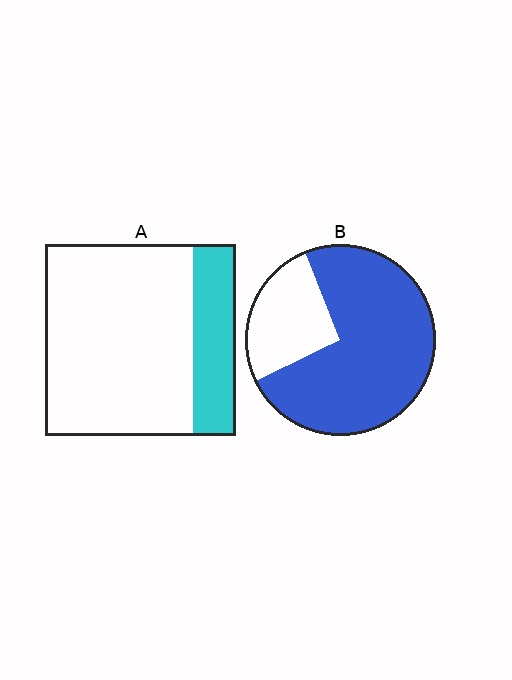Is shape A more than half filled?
No.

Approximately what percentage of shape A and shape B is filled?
A is approximately 25% and B is approximately 75%.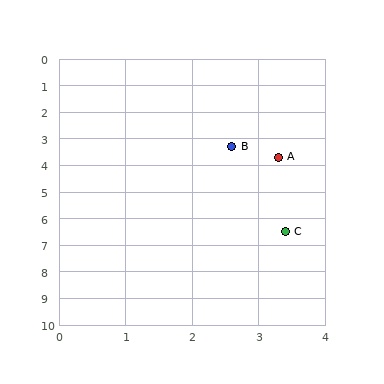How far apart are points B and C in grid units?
Points B and C are about 3.3 grid units apart.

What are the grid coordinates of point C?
Point C is at approximately (3.4, 6.5).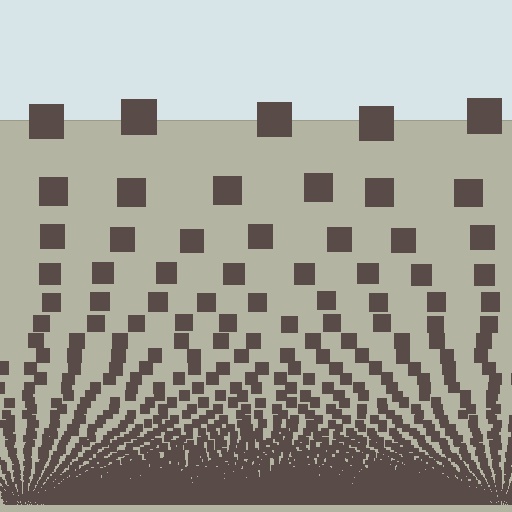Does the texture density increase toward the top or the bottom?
Density increases toward the bottom.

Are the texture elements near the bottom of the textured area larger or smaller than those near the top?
Smaller. The gradient is inverted — elements near the bottom are smaller and denser.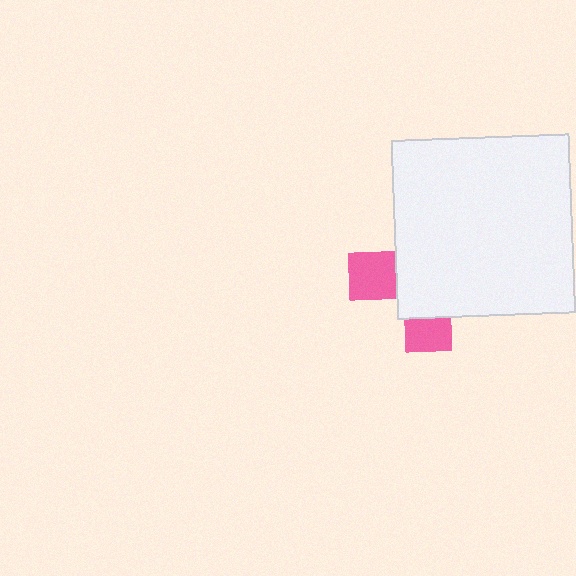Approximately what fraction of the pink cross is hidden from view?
Roughly 70% of the pink cross is hidden behind the white square.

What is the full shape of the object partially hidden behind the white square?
The partially hidden object is a pink cross.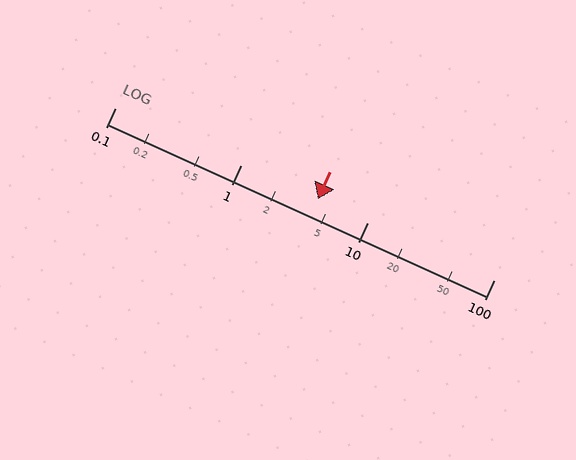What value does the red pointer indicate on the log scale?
The pointer indicates approximately 4.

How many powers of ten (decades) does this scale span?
The scale spans 3 decades, from 0.1 to 100.